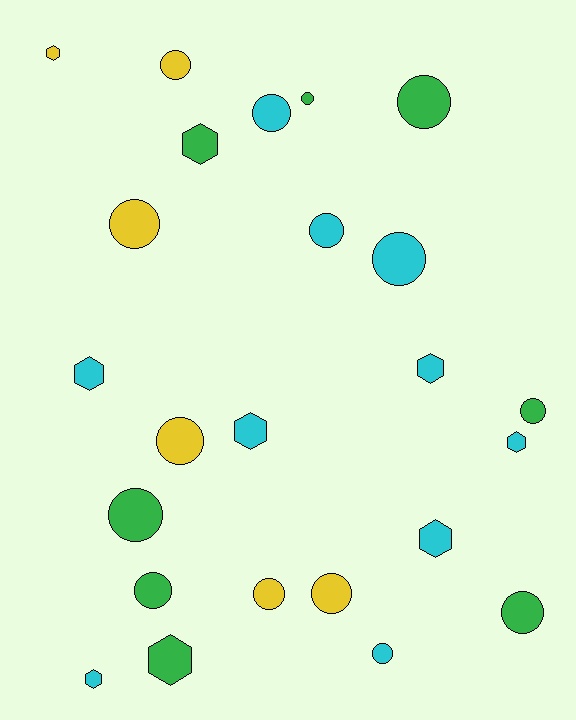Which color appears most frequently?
Cyan, with 10 objects.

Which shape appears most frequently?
Circle, with 15 objects.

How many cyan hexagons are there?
There are 6 cyan hexagons.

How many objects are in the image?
There are 24 objects.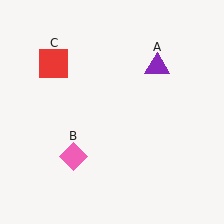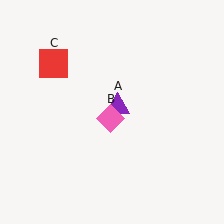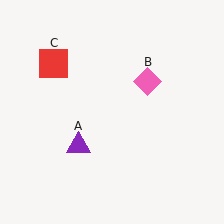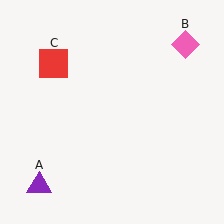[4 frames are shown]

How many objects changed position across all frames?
2 objects changed position: purple triangle (object A), pink diamond (object B).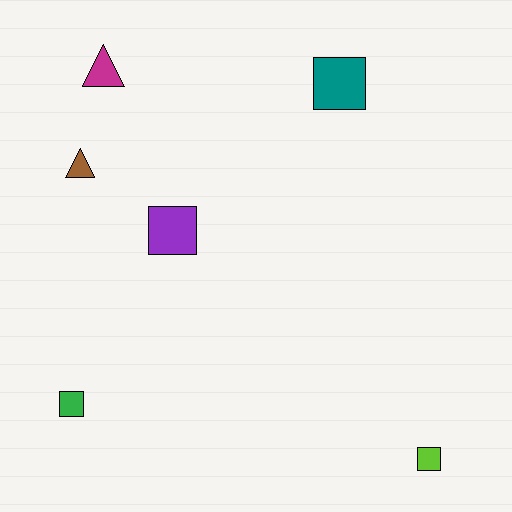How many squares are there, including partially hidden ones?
There are 4 squares.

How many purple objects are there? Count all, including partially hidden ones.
There is 1 purple object.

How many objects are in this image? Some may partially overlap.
There are 6 objects.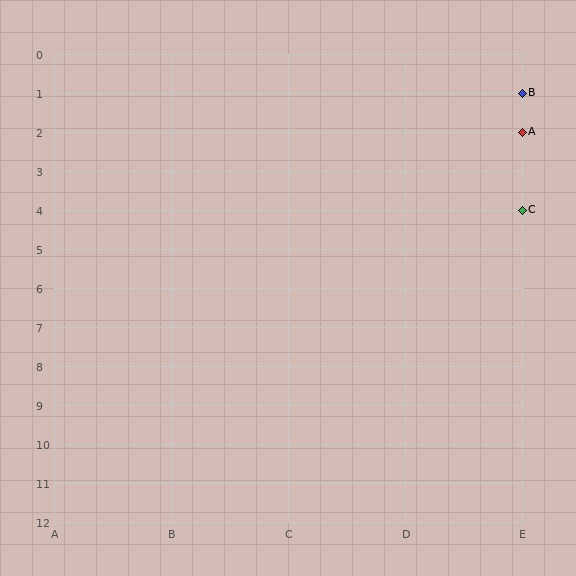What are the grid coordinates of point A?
Point A is at grid coordinates (E, 2).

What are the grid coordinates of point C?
Point C is at grid coordinates (E, 4).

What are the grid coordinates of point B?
Point B is at grid coordinates (E, 1).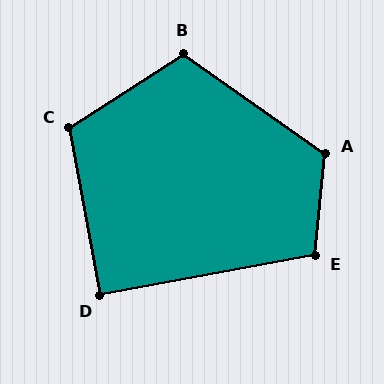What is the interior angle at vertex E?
Approximately 106 degrees (obtuse).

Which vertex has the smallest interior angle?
D, at approximately 90 degrees.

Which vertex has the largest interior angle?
A, at approximately 120 degrees.